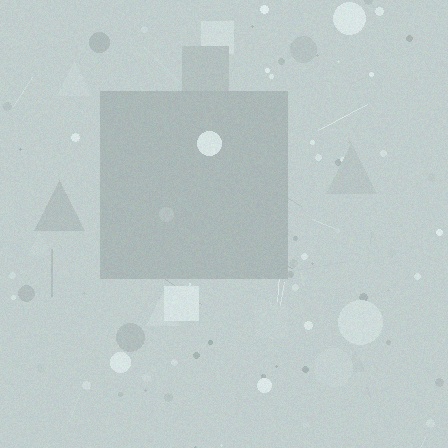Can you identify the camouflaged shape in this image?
The camouflaged shape is a square.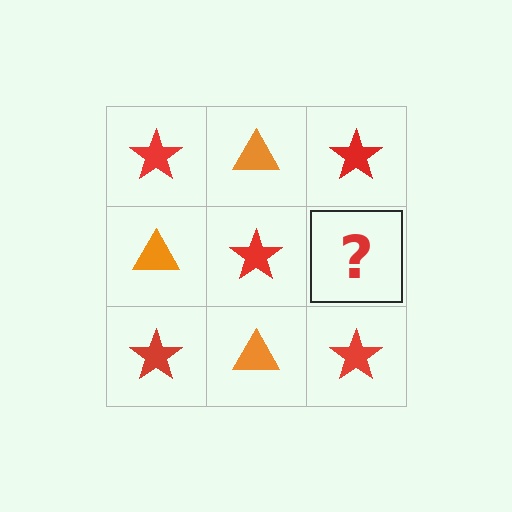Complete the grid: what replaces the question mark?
The question mark should be replaced with an orange triangle.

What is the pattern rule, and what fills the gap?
The rule is that it alternates red star and orange triangle in a checkerboard pattern. The gap should be filled with an orange triangle.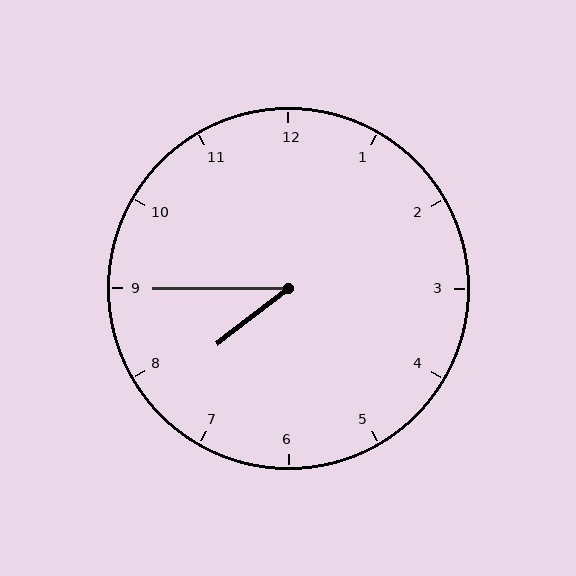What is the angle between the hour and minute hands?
Approximately 38 degrees.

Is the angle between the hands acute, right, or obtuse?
It is acute.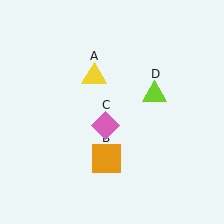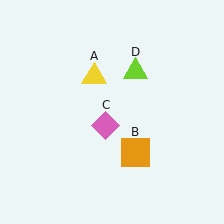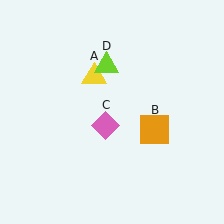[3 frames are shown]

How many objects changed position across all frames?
2 objects changed position: orange square (object B), lime triangle (object D).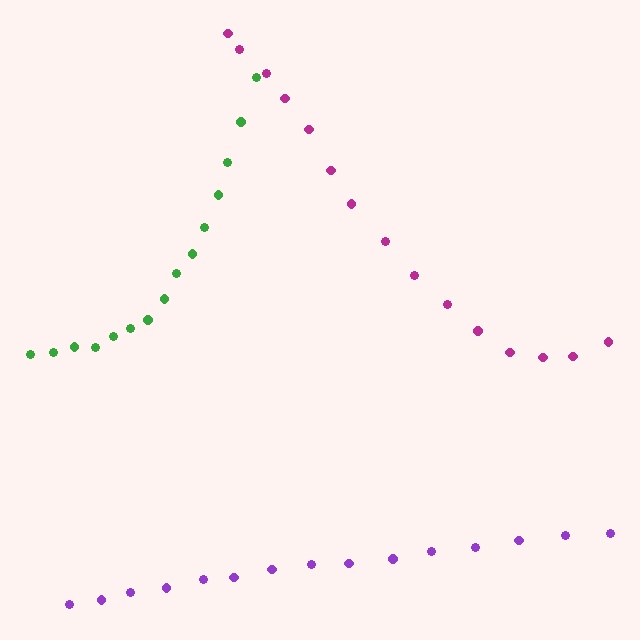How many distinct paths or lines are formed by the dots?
There are 3 distinct paths.